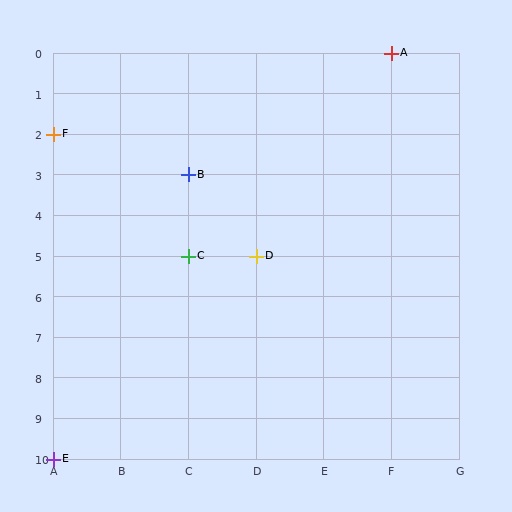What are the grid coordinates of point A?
Point A is at grid coordinates (F, 0).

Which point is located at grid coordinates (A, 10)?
Point E is at (A, 10).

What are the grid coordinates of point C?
Point C is at grid coordinates (C, 5).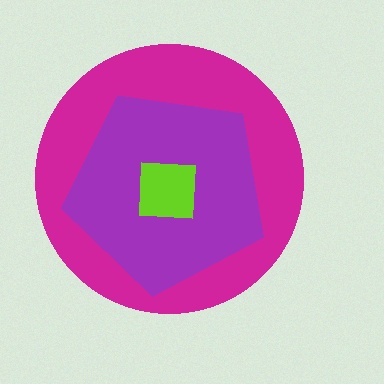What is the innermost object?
The lime square.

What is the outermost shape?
The magenta circle.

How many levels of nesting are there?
3.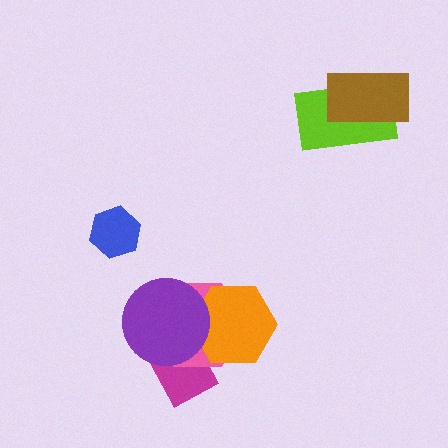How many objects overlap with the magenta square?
2 objects overlap with the magenta square.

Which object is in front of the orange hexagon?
The purple circle is in front of the orange hexagon.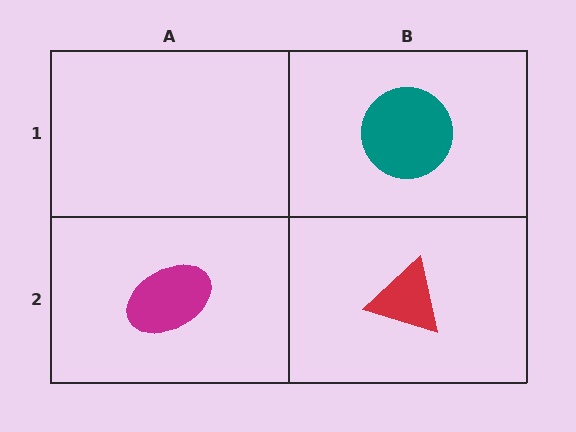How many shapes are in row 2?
2 shapes.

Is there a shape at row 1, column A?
No, that cell is empty.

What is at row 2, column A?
A magenta ellipse.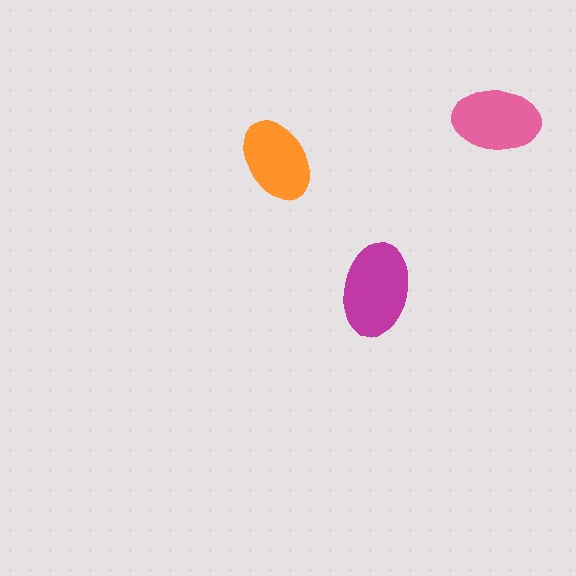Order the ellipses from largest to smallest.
the magenta one, the pink one, the orange one.